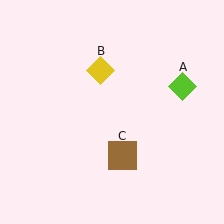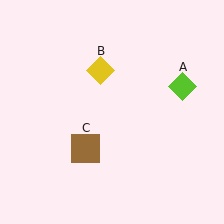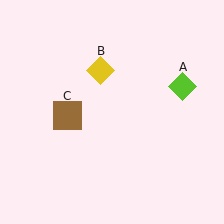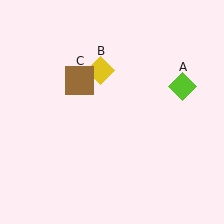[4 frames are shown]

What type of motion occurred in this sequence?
The brown square (object C) rotated clockwise around the center of the scene.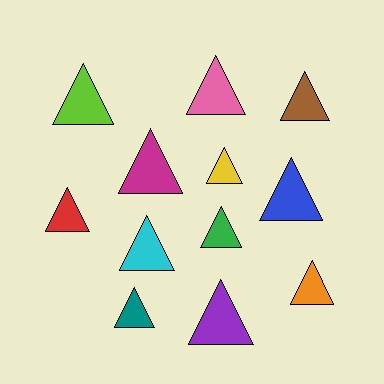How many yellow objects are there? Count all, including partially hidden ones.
There is 1 yellow object.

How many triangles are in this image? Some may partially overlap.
There are 12 triangles.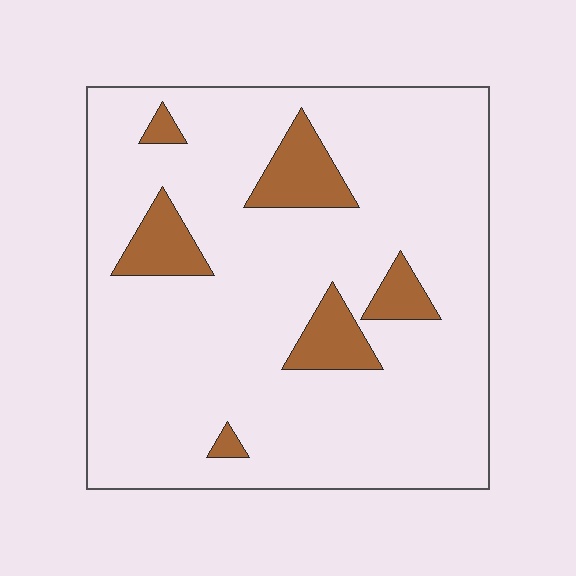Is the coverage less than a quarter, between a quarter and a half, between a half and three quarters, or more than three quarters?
Less than a quarter.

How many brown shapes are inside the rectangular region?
6.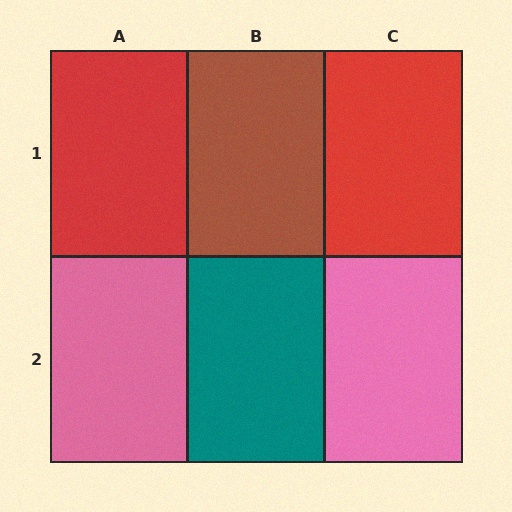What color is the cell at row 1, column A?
Red.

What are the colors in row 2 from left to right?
Pink, teal, pink.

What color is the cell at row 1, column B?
Brown.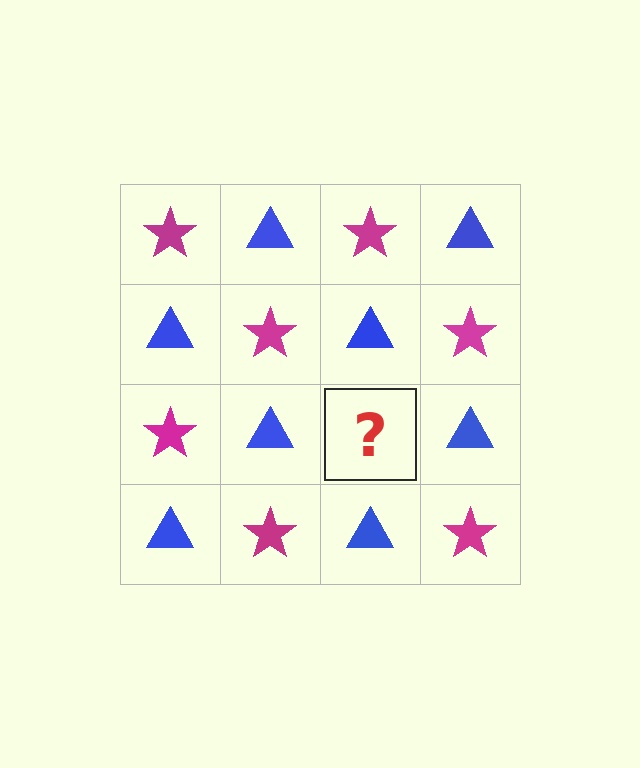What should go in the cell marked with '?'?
The missing cell should contain a magenta star.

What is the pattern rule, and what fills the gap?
The rule is that it alternates magenta star and blue triangle in a checkerboard pattern. The gap should be filled with a magenta star.